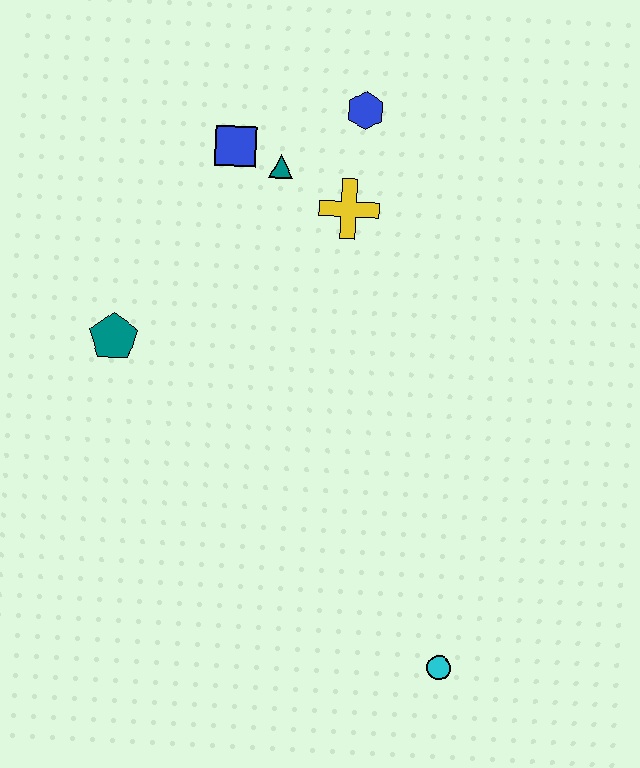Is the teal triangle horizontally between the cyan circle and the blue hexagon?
No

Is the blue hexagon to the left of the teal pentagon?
No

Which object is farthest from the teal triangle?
The cyan circle is farthest from the teal triangle.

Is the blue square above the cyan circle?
Yes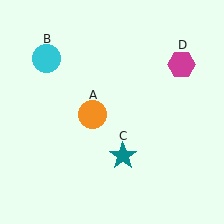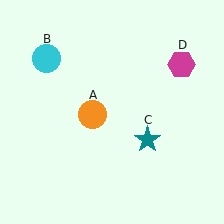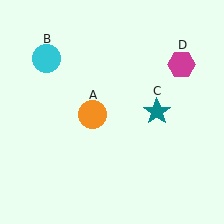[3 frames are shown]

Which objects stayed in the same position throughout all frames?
Orange circle (object A) and cyan circle (object B) and magenta hexagon (object D) remained stationary.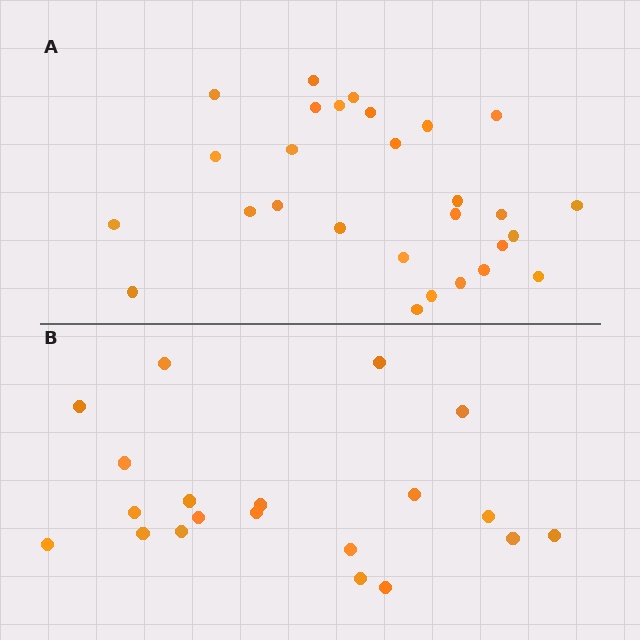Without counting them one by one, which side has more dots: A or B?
Region A (the top region) has more dots.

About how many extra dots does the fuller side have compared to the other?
Region A has roughly 8 or so more dots than region B.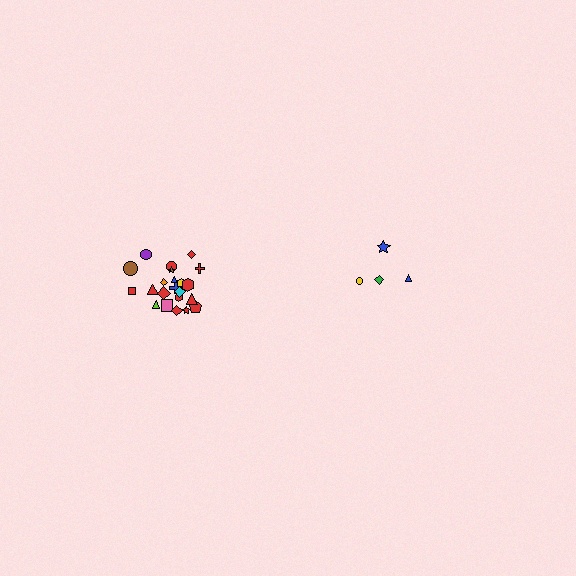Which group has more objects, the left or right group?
The left group.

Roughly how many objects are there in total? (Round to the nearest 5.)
Roughly 25 objects in total.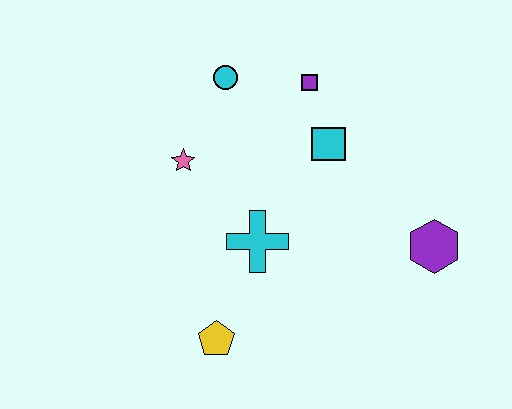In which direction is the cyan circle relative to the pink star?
The cyan circle is above the pink star.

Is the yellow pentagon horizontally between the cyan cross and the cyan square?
No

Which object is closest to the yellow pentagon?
The cyan cross is closest to the yellow pentagon.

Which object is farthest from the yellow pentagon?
The purple square is farthest from the yellow pentagon.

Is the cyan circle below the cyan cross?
No